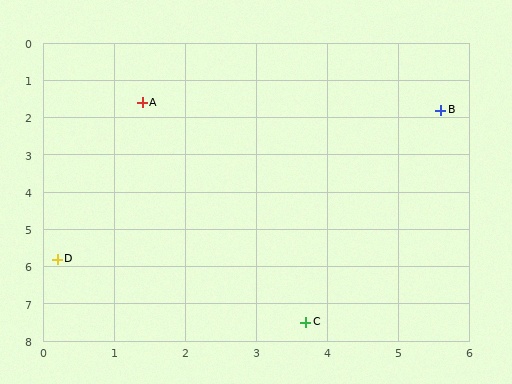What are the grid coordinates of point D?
Point D is at approximately (0.2, 5.8).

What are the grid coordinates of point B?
Point B is at approximately (5.6, 1.8).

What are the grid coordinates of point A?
Point A is at approximately (1.4, 1.6).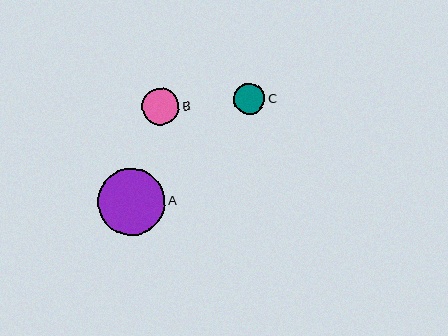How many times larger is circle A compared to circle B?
Circle A is approximately 1.8 times the size of circle B.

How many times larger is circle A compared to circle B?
Circle A is approximately 1.8 times the size of circle B.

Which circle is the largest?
Circle A is the largest with a size of approximately 67 pixels.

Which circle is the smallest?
Circle C is the smallest with a size of approximately 31 pixels.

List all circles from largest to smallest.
From largest to smallest: A, B, C.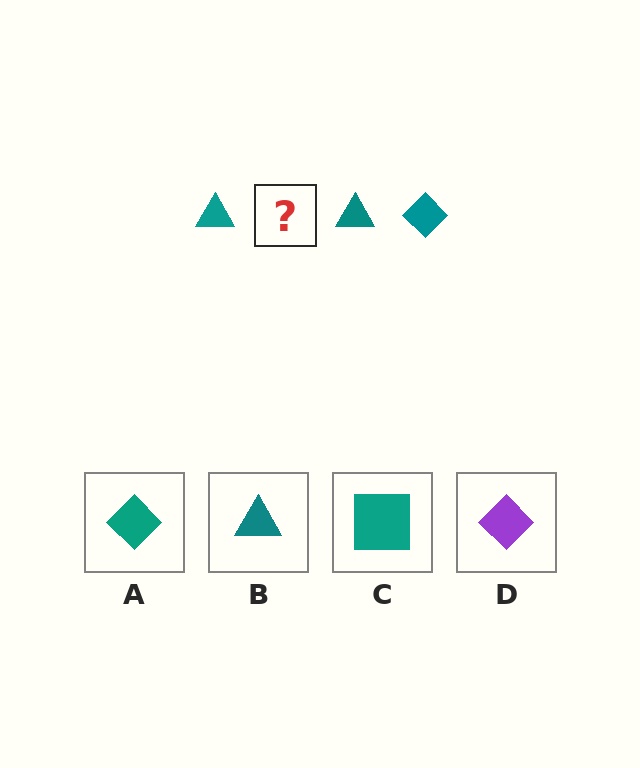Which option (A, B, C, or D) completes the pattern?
A.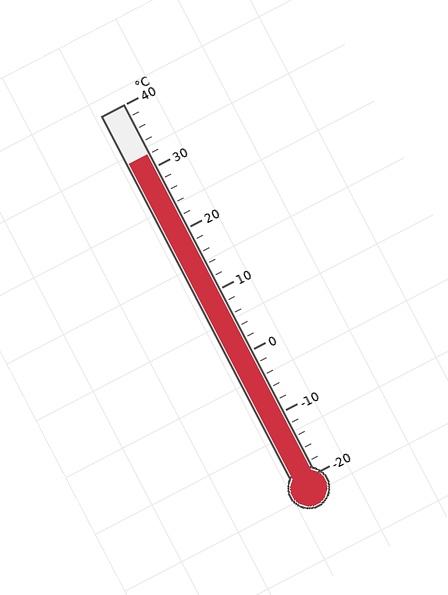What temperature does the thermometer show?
The thermometer shows approximately 32°C.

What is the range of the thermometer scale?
The thermometer scale ranges from -20°C to 40°C.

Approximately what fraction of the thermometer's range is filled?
The thermometer is filled to approximately 85% of its range.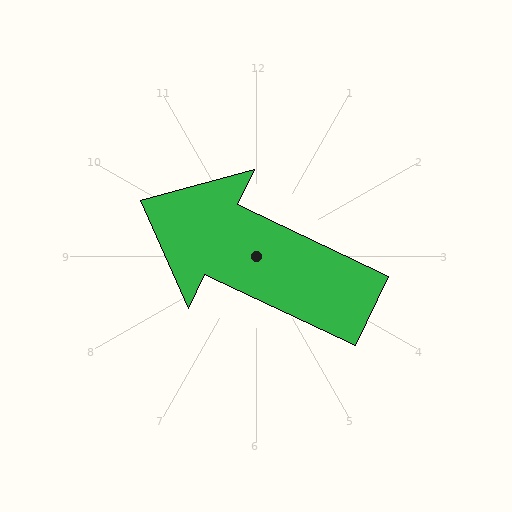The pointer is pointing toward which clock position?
Roughly 10 o'clock.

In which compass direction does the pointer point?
Northwest.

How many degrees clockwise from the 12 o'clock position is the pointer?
Approximately 296 degrees.